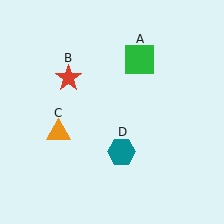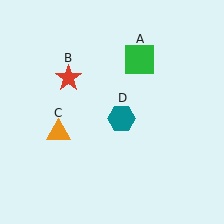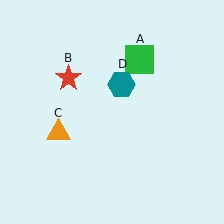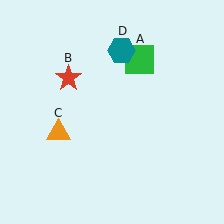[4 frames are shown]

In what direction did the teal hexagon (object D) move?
The teal hexagon (object D) moved up.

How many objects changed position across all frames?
1 object changed position: teal hexagon (object D).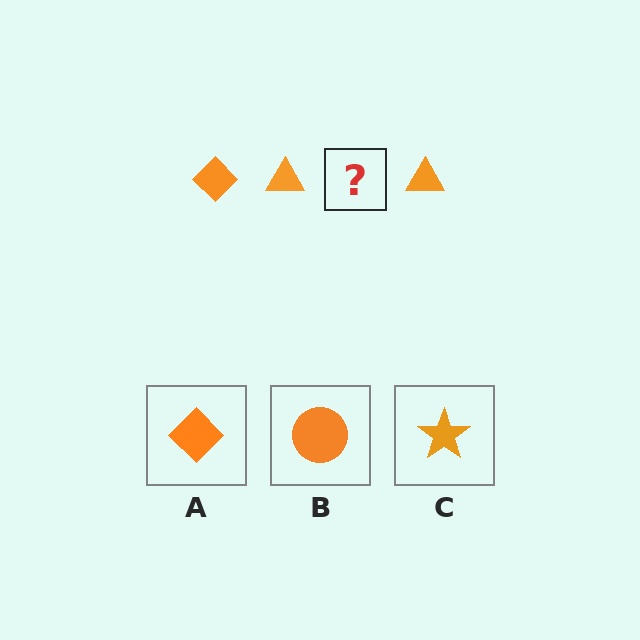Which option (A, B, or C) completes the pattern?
A.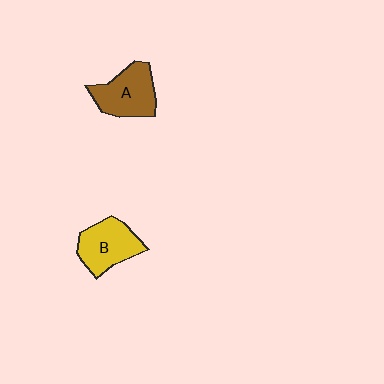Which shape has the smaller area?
Shape B (yellow).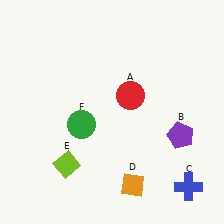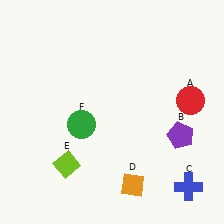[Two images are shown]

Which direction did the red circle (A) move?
The red circle (A) moved right.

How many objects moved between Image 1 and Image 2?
1 object moved between the two images.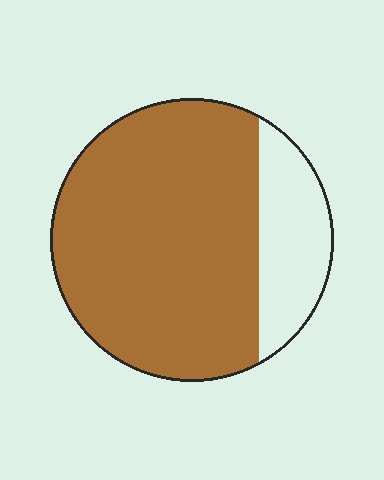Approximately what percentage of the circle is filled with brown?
Approximately 80%.